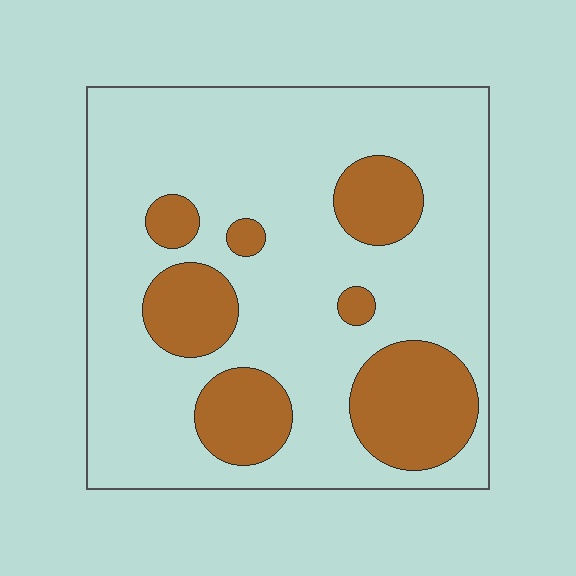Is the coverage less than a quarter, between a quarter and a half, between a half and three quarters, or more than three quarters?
Less than a quarter.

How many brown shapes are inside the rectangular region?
7.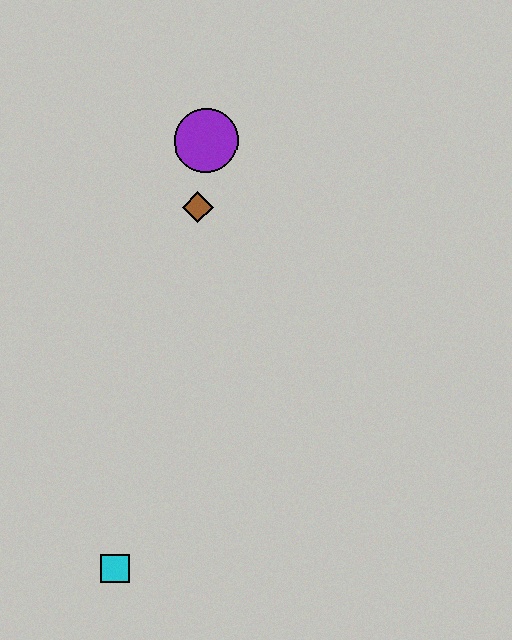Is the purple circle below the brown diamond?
No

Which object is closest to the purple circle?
The brown diamond is closest to the purple circle.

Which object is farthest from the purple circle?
The cyan square is farthest from the purple circle.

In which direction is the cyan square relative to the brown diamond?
The cyan square is below the brown diamond.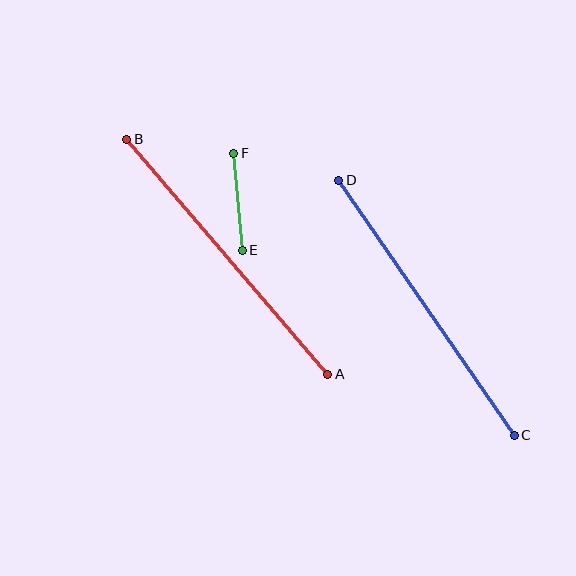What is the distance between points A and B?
The distance is approximately 309 pixels.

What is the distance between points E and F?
The distance is approximately 98 pixels.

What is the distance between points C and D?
The distance is approximately 309 pixels.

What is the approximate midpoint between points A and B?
The midpoint is at approximately (227, 257) pixels.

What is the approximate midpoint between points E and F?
The midpoint is at approximately (238, 202) pixels.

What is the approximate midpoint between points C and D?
The midpoint is at approximately (427, 308) pixels.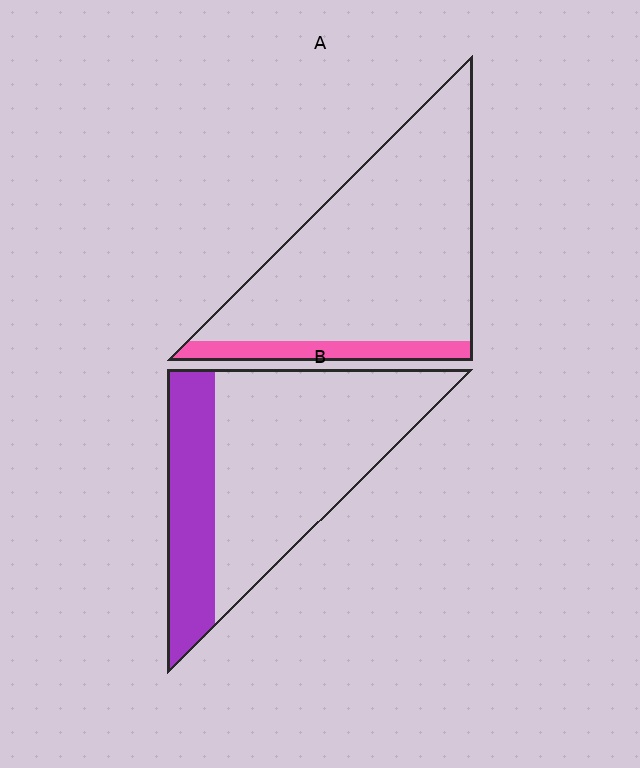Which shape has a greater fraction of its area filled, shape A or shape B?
Shape B.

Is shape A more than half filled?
No.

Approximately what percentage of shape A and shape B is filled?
A is approximately 15% and B is approximately 30%.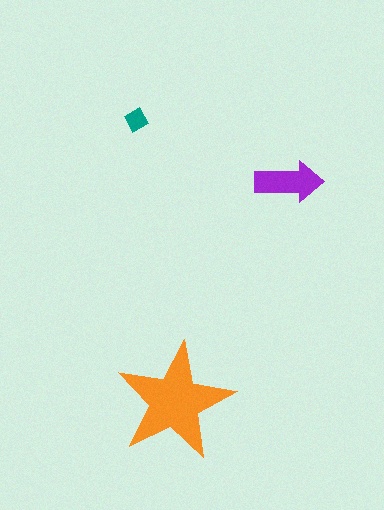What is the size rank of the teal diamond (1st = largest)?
3rd.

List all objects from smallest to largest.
The teal diamond, the purple arrow, the orange star.